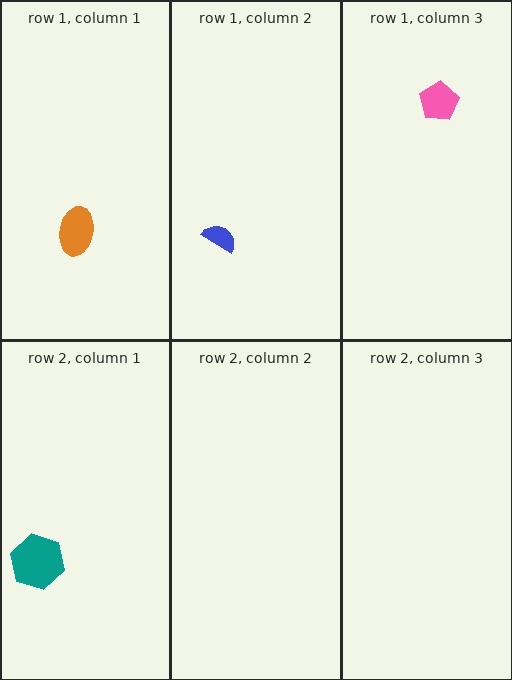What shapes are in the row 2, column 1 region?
The teal hexagon.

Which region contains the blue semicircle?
The row 1, column 2 region.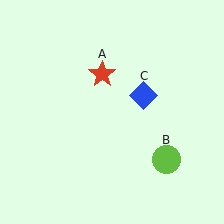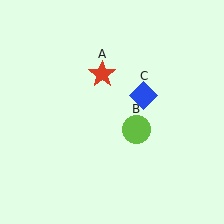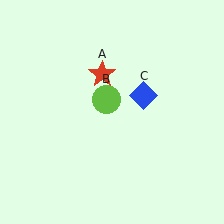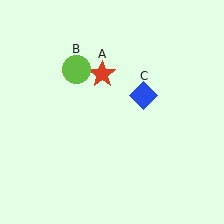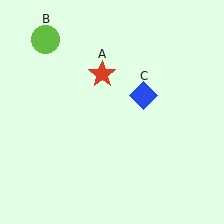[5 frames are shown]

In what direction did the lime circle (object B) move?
The lime circle (object B) moved up and to the left.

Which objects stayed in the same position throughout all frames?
Red star (object A) and blue diamond (object C) remained stationary.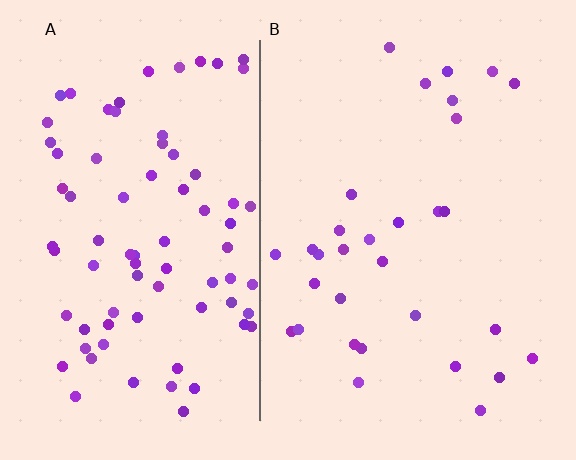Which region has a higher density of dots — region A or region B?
A (the left).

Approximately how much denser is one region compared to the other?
Approximately 2.6× — region A over region B.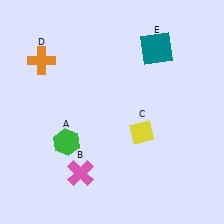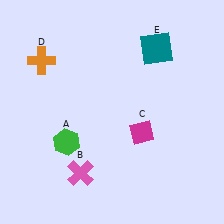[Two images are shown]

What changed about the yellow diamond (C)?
In Image 1, C is yellow. In Image 2, it changed to magenta.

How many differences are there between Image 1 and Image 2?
There is 1 difference between the two images.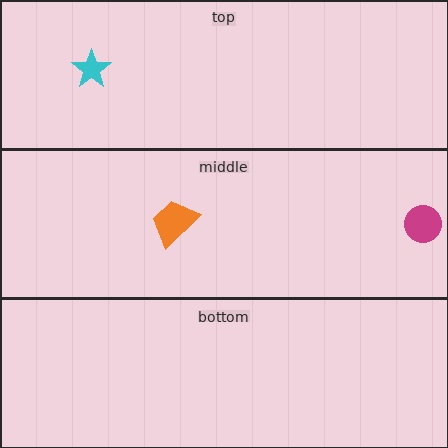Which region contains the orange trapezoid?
The middle region.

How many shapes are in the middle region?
2.